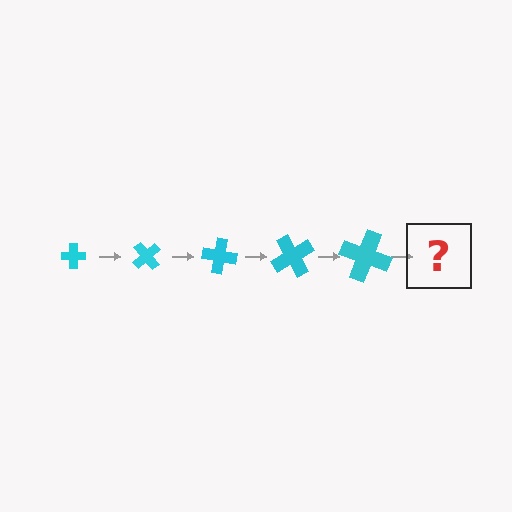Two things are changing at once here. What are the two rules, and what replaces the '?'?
The two rules are that the cross grows larger each step and it rotates 50 degrees each step. The '?' should be a cross, larger than the previous one and rotated 250 degrees from the start.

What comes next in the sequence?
The next element should be a cross, larger than the previous one and rotated 250 degrees from the start.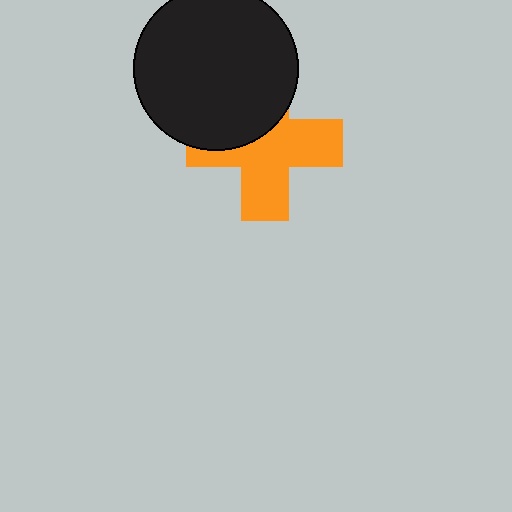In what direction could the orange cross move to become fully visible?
The orange cross could move down. That would shift it out from behind the black circle entirely.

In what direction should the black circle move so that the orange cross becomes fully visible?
The black circle should move up. That is the shortest direction to clear the overlap and leave the orange cross fully visible.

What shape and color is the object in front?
The object in front is a black circle.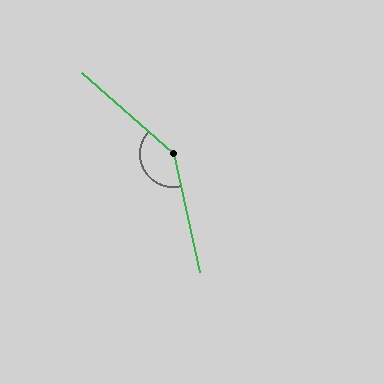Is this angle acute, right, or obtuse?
It is obtuse.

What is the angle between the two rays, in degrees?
Approximately 144 degrees.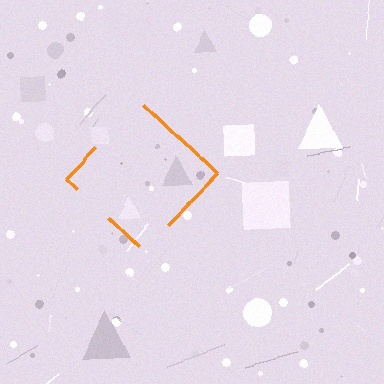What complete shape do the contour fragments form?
The contour fragments form a diamond.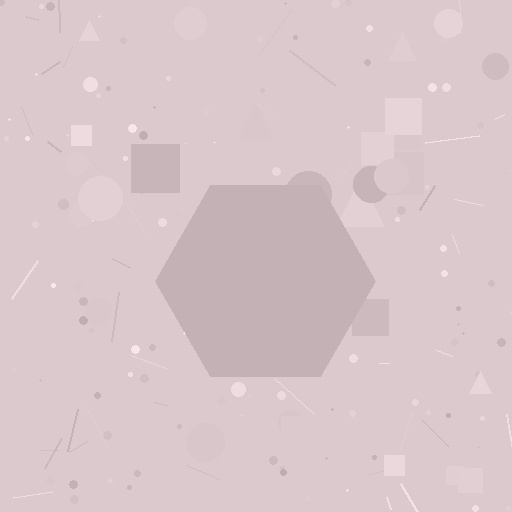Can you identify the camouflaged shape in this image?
The camouflaged shape is a hexagon.